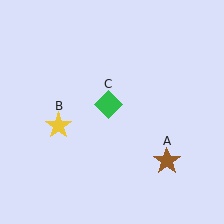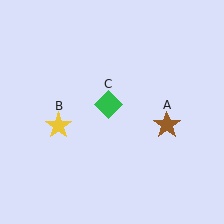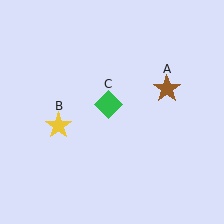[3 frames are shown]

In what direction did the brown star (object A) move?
The brown star (object A) moved up.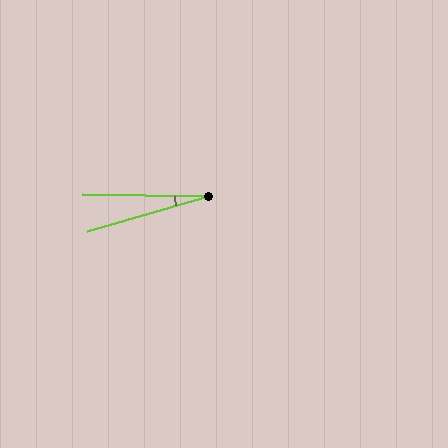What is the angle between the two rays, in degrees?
Approximately 17 degrees.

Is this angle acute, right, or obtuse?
It is acute.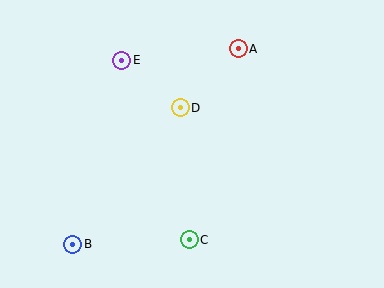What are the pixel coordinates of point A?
Point A is at (238, 49).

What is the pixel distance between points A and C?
The distance between A and C is 197 pixels.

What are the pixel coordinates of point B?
Point B is at (73, 244).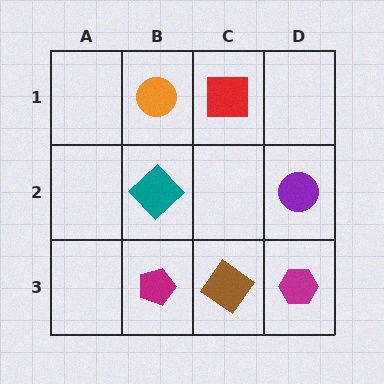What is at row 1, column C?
A red square.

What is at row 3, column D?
A magenta hexagon.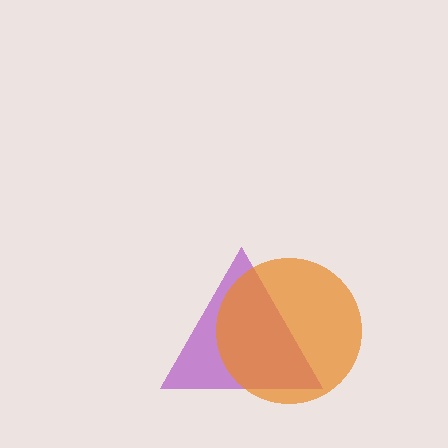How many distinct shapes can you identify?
There are 2 distinct shapes: a purple triangle, an orange circle.